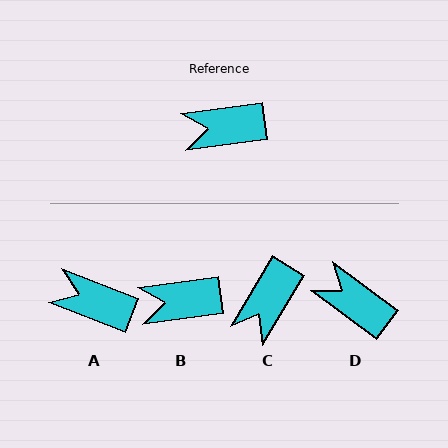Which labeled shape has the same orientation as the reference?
B.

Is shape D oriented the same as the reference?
No, it is off by about 44 degrees.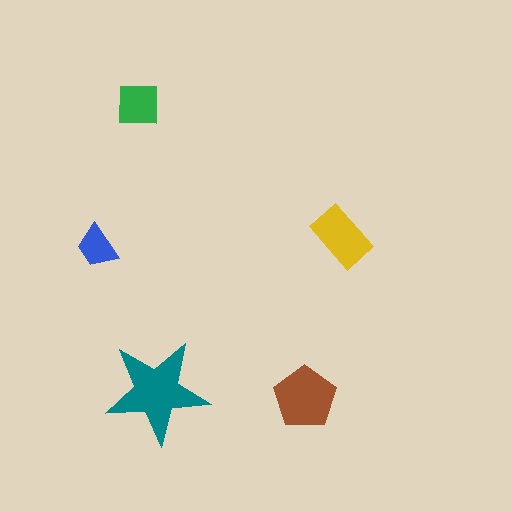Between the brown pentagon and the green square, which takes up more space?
The brown pentagon.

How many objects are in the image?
There are 5 objects in the image.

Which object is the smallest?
The blue trapezoid.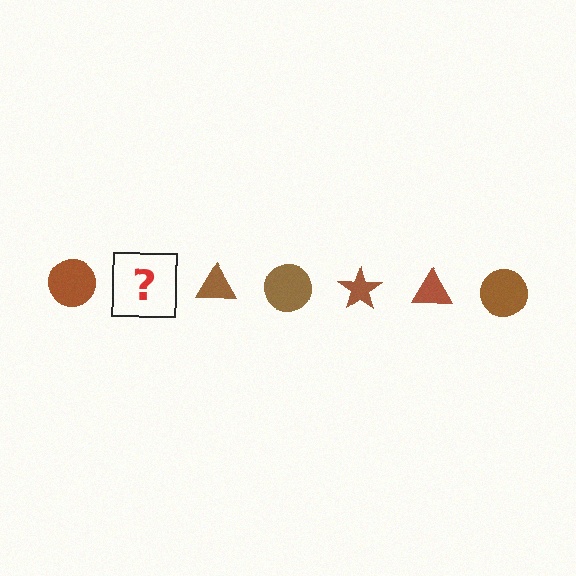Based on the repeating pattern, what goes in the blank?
The blank should be a brown star.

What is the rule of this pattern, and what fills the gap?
The rule is that the pattern cycles through circle, star, triangle shapes in brown. The gap should be filled with a brown star.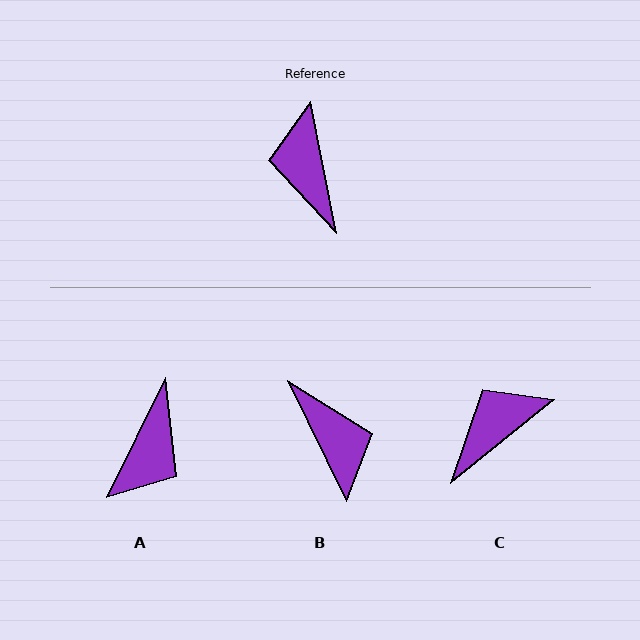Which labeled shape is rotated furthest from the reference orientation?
B, about 165 degrees away.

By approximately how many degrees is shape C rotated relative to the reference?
Approximately 62 degrees clockwise.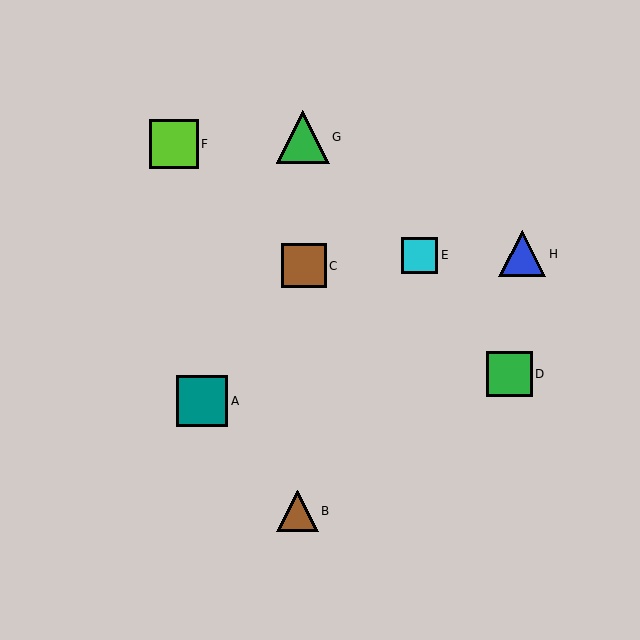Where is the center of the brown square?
The center of the brown square is at (304, 266).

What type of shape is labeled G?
Shape G is a green triangle.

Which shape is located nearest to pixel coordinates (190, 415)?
The teal square (labeled A) at (202, 401) is nearest to that location.